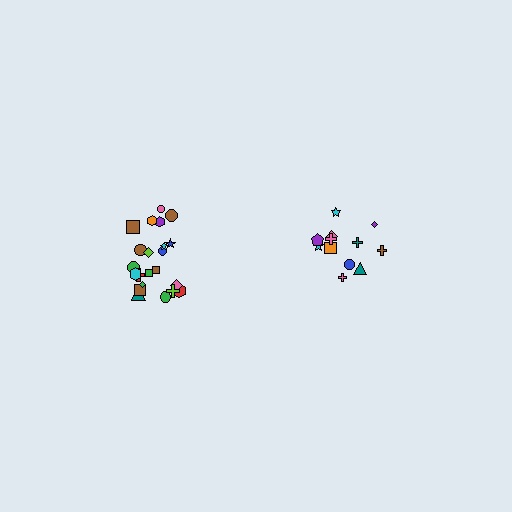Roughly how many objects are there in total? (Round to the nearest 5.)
Roughly 35 objects in total.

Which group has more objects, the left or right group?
The left group.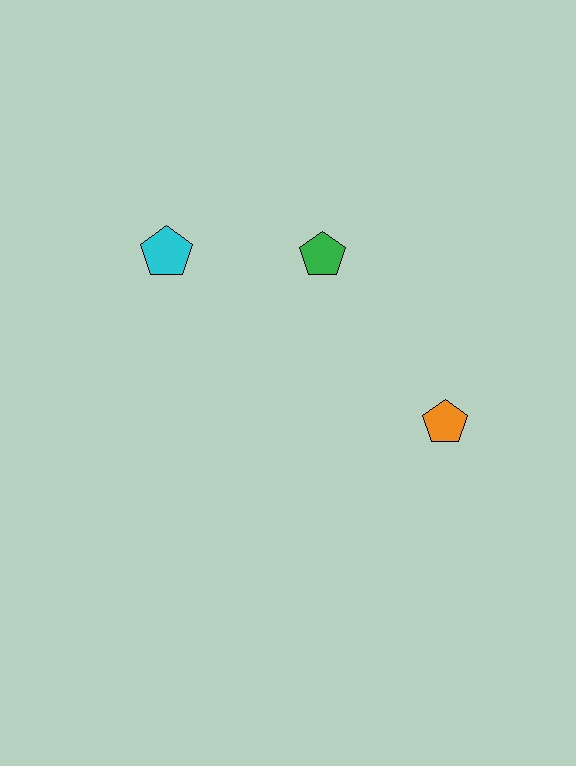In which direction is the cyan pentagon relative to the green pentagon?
The cyan pentagon is to the left of the green pentagon.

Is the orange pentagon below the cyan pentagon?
Yes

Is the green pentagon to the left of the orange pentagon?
Yes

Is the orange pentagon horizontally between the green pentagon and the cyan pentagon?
No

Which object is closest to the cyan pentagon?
The green pentagon is closest to the cyan pentagon.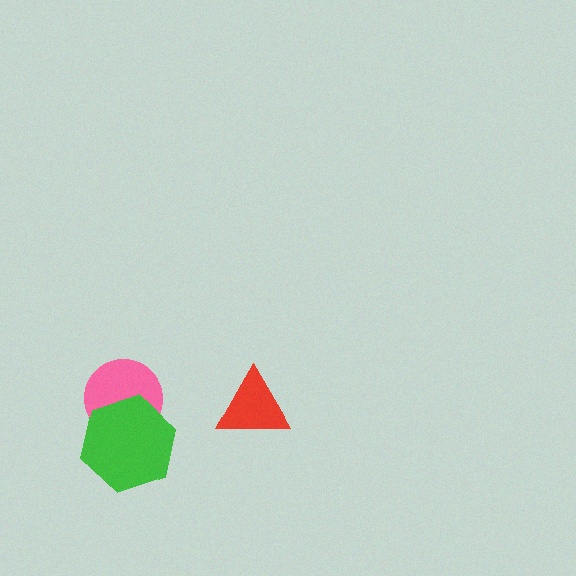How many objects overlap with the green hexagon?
1 object overlaps with the green hexagon.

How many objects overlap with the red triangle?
0 objects overlap with the red triangle.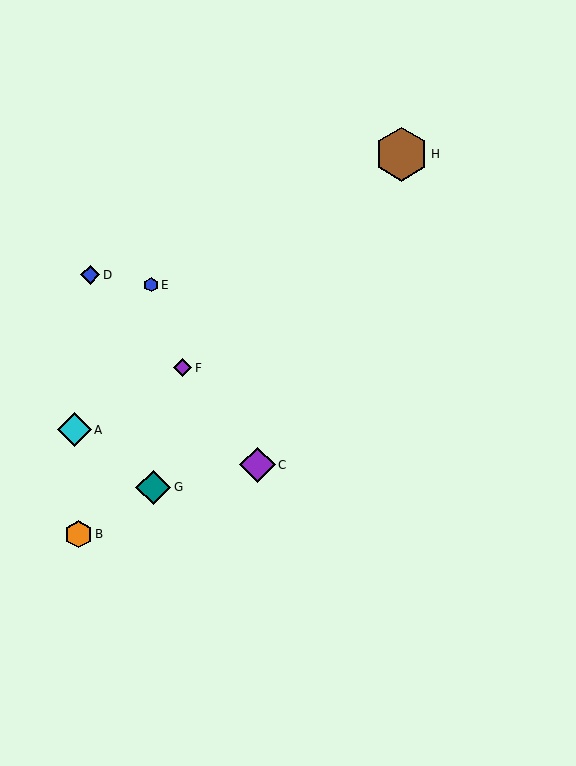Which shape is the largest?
The brown hexagon (labeled H) is the largest.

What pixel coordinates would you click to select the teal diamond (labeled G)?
Click at (153, 487) to select the teal diamond G.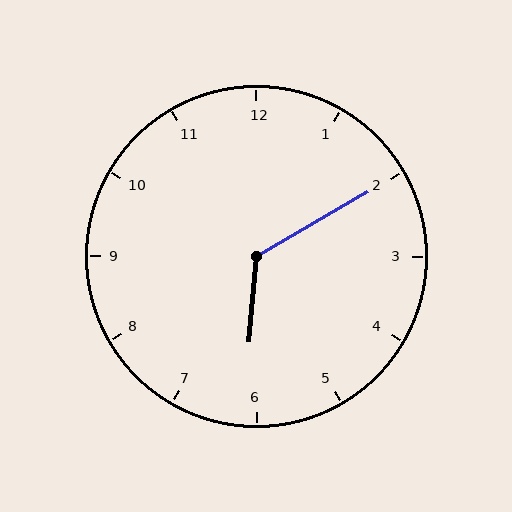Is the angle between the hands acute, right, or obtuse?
It is obtuse.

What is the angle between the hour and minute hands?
Approximately 125 degrees.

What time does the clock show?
6:10.